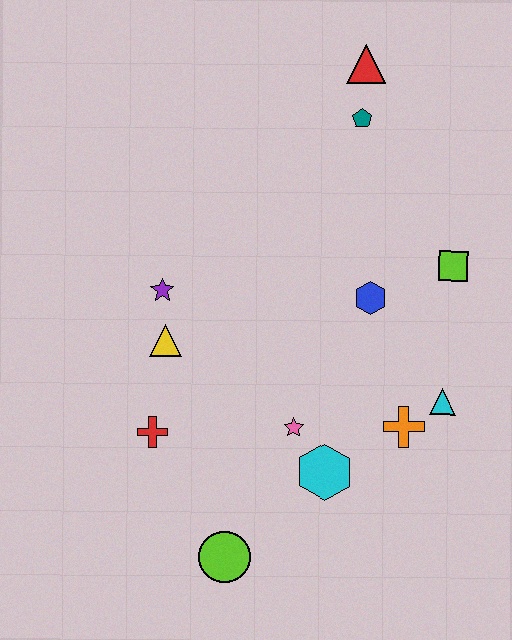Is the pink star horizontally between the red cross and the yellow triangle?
No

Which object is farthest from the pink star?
The red triangle is farthest from the pink star.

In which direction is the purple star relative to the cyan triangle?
The purple star is to the left of the cyan triangle.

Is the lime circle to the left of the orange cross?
Yes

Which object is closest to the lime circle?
The cyan hexagon is closest to the lime circle.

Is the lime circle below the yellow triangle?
Yes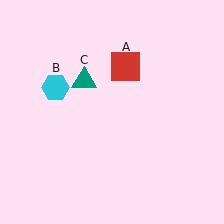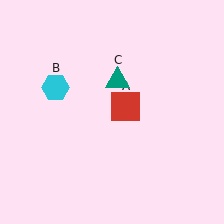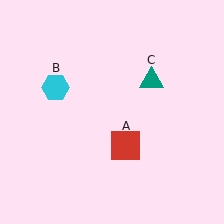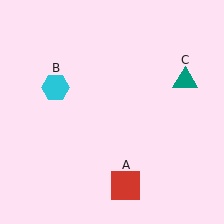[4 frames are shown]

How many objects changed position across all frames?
2 objects changed position: red square (object A), teal triangle (object C).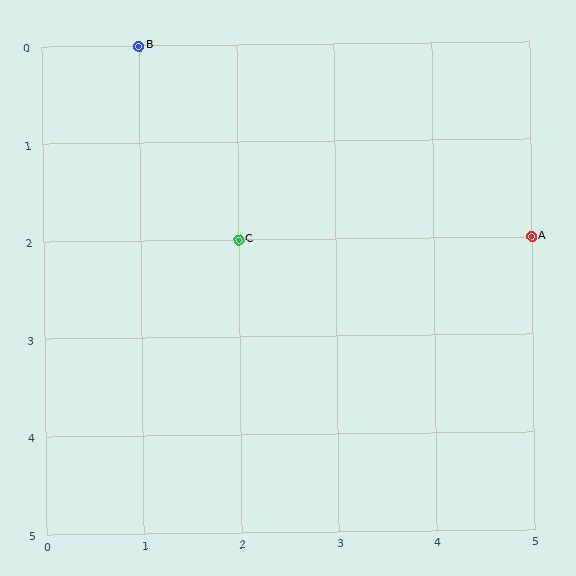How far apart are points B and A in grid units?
Points B and A are 4 columns and 2 rows apart (about 4.5 grid units diagonally).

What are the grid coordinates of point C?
Point C is at grid coordinates (2, 2).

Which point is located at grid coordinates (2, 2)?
Point C is at (2, 2).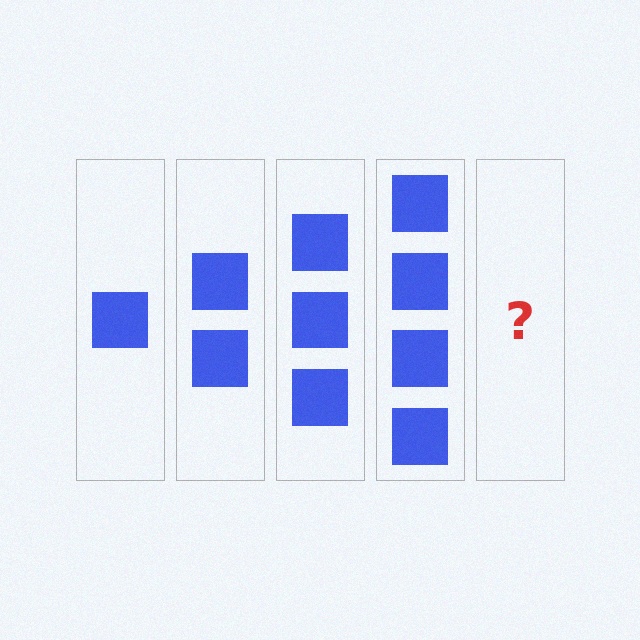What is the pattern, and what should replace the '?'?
The pattern is that each step adds one more square. The '?' should be 5 squares.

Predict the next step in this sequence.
The next step is 5 squares.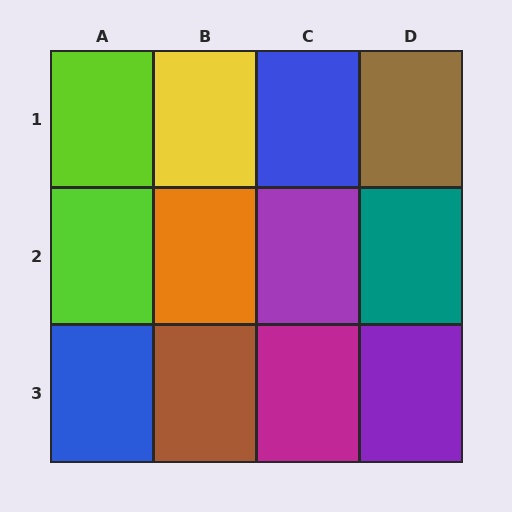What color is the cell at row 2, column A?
Lime.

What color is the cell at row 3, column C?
Magenta.